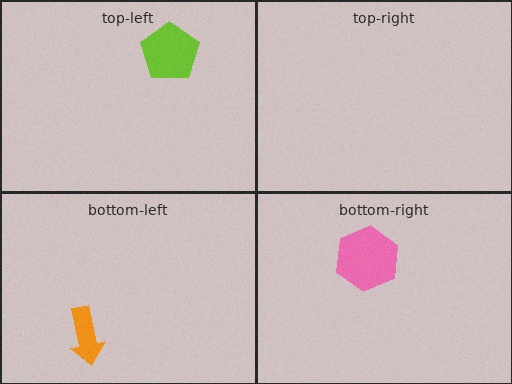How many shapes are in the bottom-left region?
1.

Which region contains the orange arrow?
The bottom-left region.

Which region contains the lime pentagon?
The top-left region.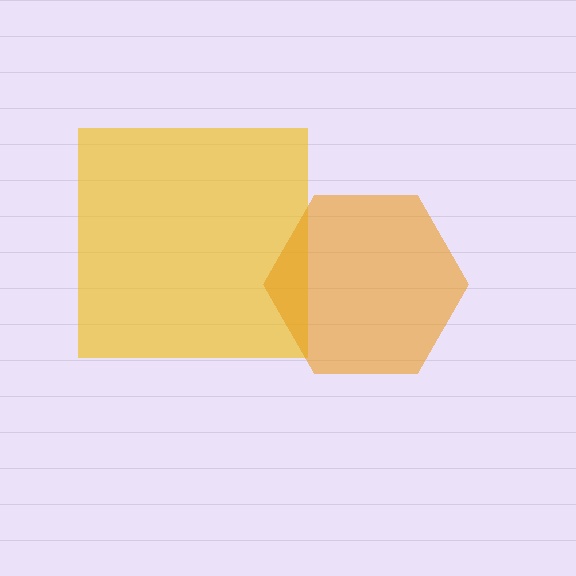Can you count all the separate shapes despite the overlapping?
Yes, there are 2 separate shapes.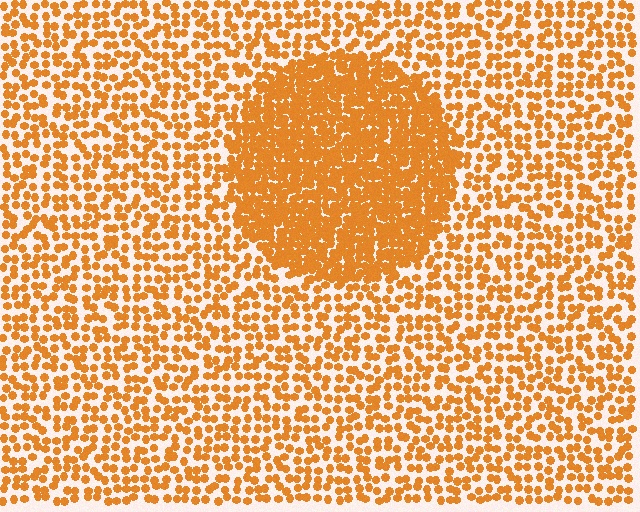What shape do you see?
I see a circle.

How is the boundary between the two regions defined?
The boundary is defined by a change in element density (approximately 2.3x ratio). All elements are the same color, size, and shape.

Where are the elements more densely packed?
The elements are more densely packed inside the circle boundary.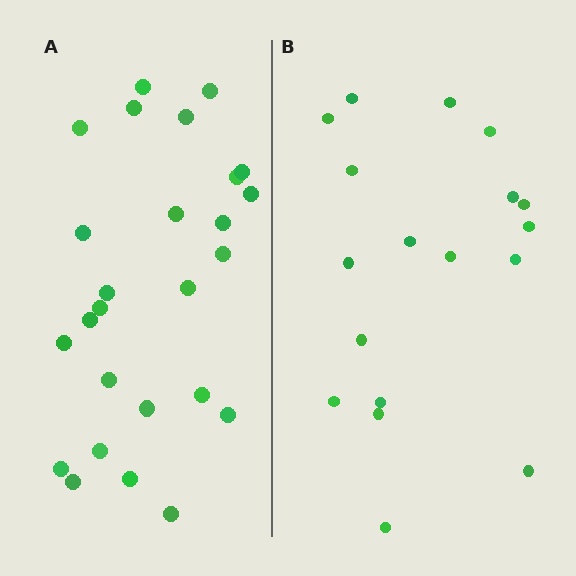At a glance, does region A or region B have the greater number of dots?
Region A (the left region) has more dots.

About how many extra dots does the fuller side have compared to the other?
Region A has roughly 8 or so more dots than region B.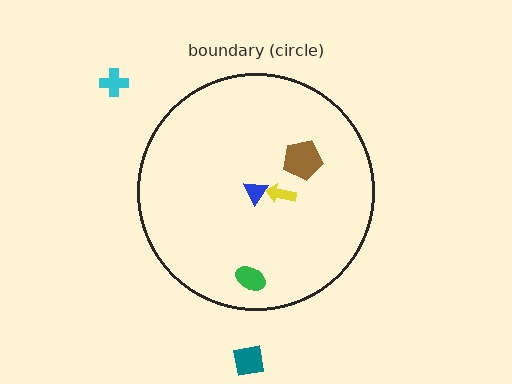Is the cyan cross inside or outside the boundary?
Outside.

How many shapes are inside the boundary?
4 inside, 2 outside.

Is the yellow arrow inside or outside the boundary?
Inside.